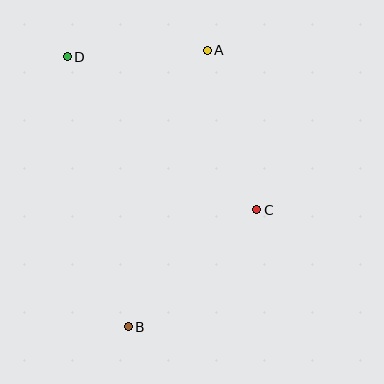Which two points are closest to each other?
Points A and D are closest to each other.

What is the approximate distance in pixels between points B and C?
The distance between B and C is approximately 174 pixels.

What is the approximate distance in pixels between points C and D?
The distance between C and D is approximately 243 pixels.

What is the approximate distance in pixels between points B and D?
The distance between B and D is approximately 277 pixels.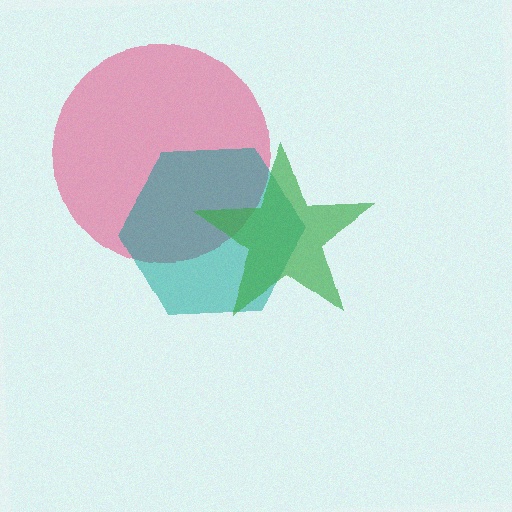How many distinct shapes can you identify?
There are 3 distinct shapes: a pink circle, a teal hexagon, a green star.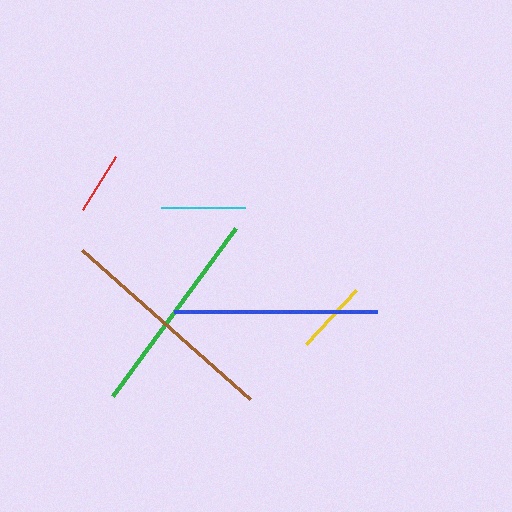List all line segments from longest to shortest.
From longest to shortest: brown, green, blue, cyan, yellow, red.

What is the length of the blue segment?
The blue segment is approximately 203 pixels long.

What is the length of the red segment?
The red segment is approximately 62 pixels long.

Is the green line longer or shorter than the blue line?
The green line is longer than the blue line.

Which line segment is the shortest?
The red line is the shortest at approximately 62 pixels.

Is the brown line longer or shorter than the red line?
The brown line is longer than the red line.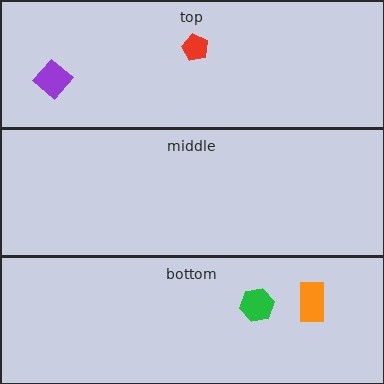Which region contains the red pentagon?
The top region.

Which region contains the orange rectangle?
The bottom region.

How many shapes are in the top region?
2.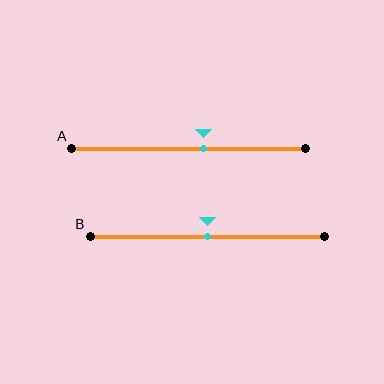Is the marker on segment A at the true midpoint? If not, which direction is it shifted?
No, the marker on segment A is shifted to the right by about 6% of the segment length.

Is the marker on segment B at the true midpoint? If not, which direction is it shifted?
Yes, the marker on segment B is at the true midpoint.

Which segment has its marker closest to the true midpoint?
Segment B has its marker closest to the true midpoint.